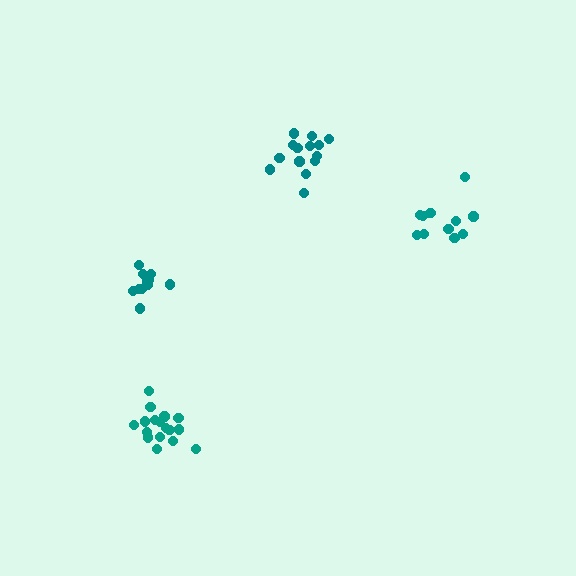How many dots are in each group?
Group 1: 14 dots, Group 2: 17 dots, Group 3: 11 dots, Group 4: 11 dots (53 total).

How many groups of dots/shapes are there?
There are 4 groups.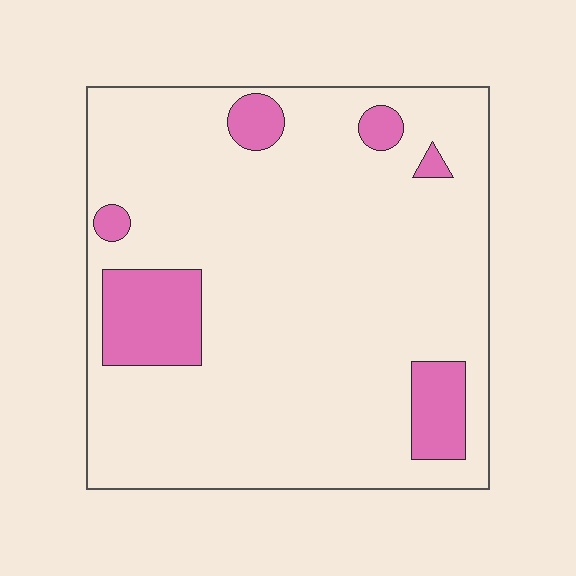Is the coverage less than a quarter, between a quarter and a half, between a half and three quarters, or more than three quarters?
Less than a quarter.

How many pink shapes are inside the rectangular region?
6.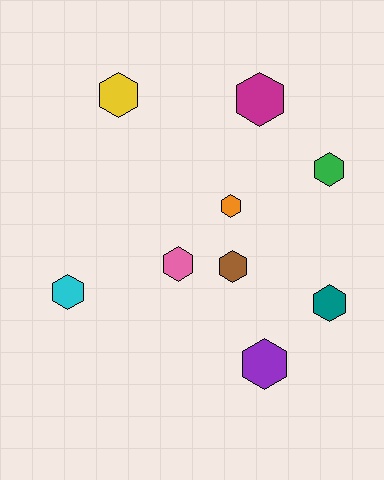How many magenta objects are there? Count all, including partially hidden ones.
There is 1 magenta object.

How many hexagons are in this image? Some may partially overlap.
There are 9 hexagons.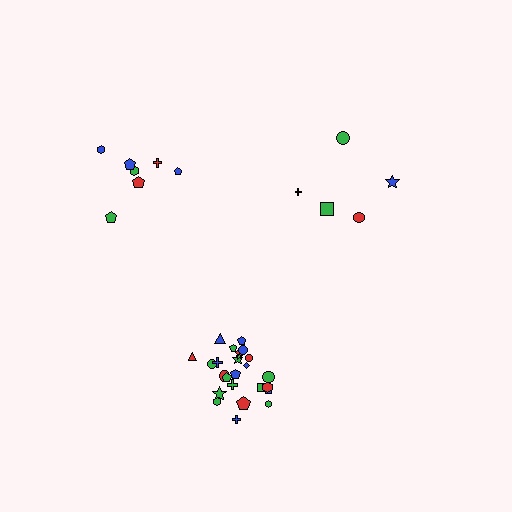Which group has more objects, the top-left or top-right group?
The top-left group.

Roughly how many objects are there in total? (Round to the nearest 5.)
Roughly 35 objects in total.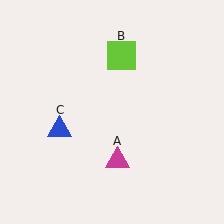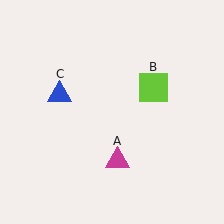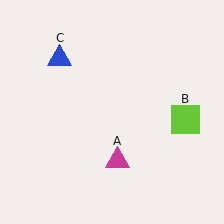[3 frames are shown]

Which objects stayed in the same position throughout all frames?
Magenta triangle (object A) remained stationary.